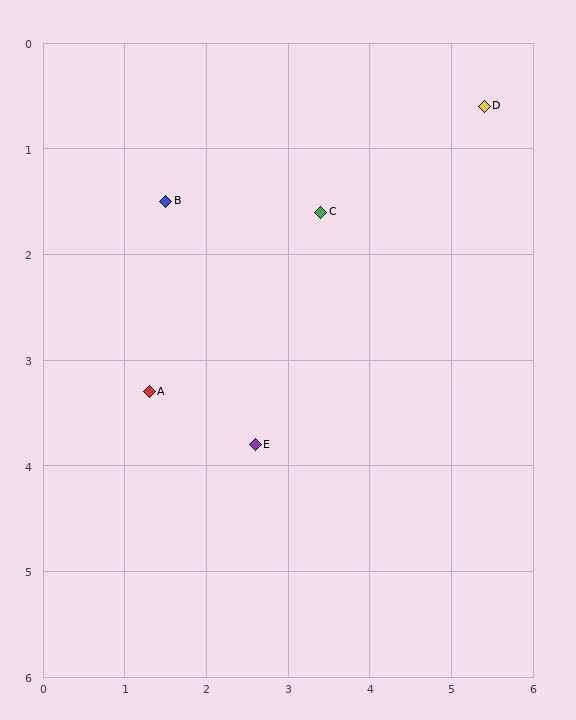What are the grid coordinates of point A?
Point A is at approximately (1.3, 3.3).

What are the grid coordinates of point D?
Point D is at approximately (5.4, 0.6).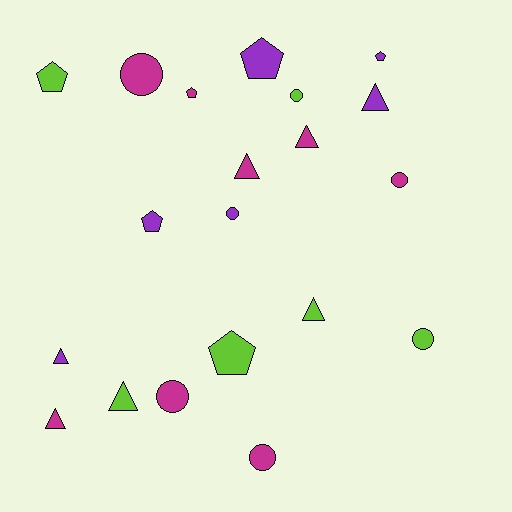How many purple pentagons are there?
There are 3 purple pentagons.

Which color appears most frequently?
Magenta, with 8 objects.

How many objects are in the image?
There are 20 objects.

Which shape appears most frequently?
Circle, with 7 objects.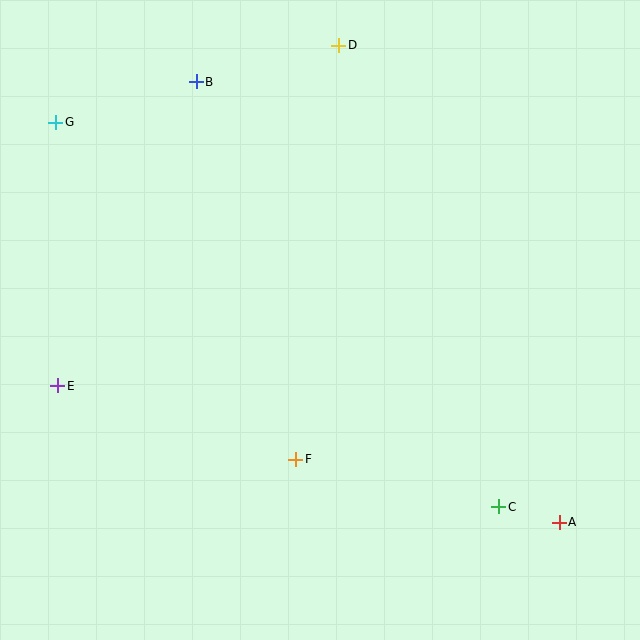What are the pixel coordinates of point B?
Point B is at (196, 82).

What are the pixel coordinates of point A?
Point A is at (559, 522).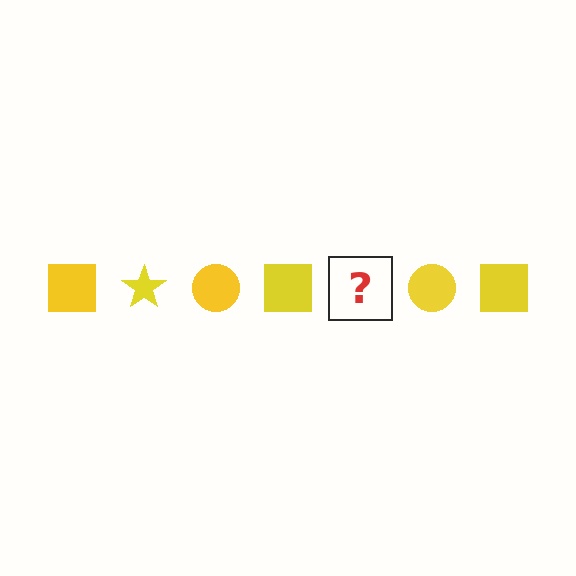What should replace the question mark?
The question mark should be replaced with a yellow star.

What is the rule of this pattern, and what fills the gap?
The rule is that the pattern cycles through square, star, circle shapes in yellow. The gap should be filled with a yellow star.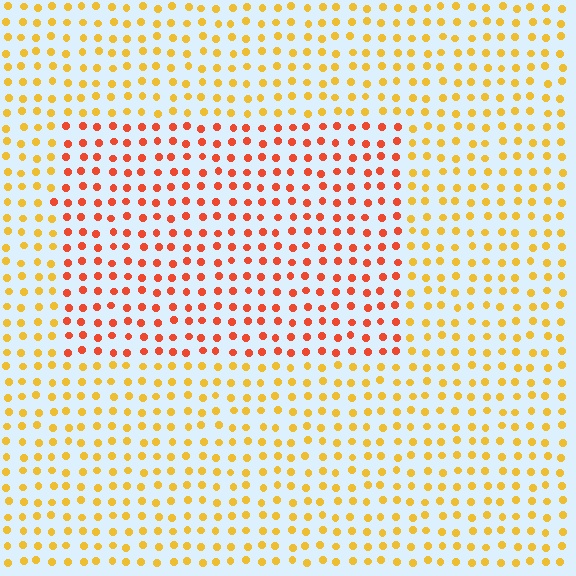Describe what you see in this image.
The image is filled with small yellow elements in a uniform arrangement. A rectangle-shaped region is visible where the elements are tinted to a slightly different hue, forming a subtle color boundary.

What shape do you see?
I see a rectangle.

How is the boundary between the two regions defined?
The boundary is defined purely by a slight shift in hue (about 37 degrees). Spacing, size, and orientation are identical on both sides.